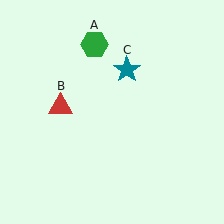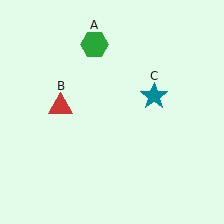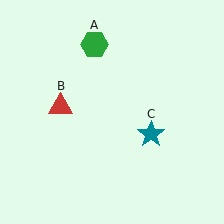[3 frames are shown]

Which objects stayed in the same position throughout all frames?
Green hexagon (object A) and red triangle (object B) remained stationary.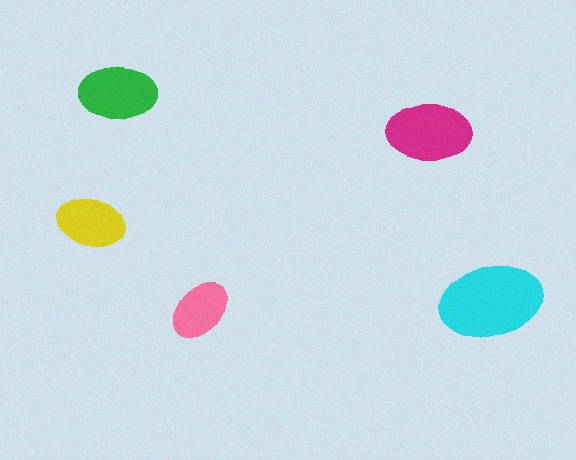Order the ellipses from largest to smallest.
the cyan one, the magenta one, the green one, the yellow one, the pink one.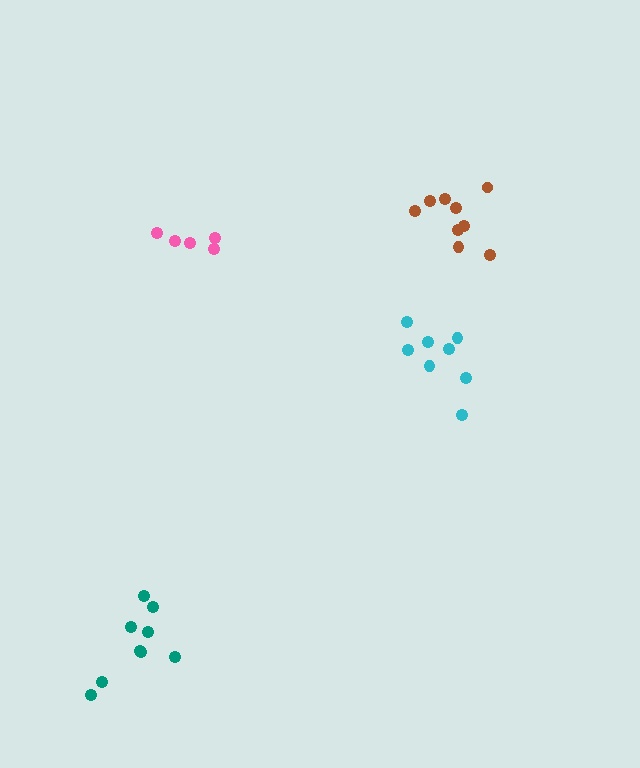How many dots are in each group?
Group 1: 8 dots, Group 2: 9 dots, Group 3: 5 dots, Group 4: 9 dots (31 total).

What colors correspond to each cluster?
The clusters are colored: cyan, teal, pink, brown.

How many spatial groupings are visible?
There are 4 spatial groupings.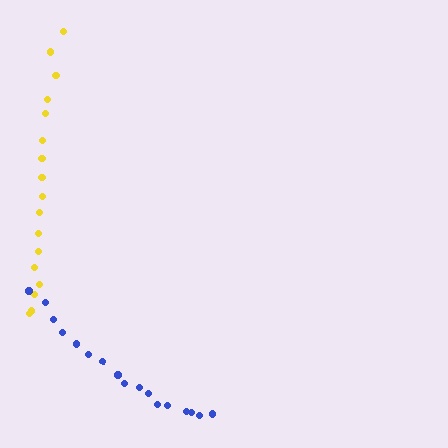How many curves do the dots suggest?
There are 2 distinct paths.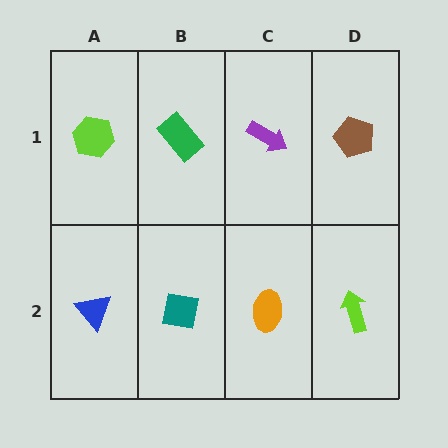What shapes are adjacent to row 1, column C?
An orange ellipse (row 2, column C), a green rectangle (row 1, column B), a brown pentagon (row 1, column D).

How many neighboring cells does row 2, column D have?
2.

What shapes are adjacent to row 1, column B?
A teal square (row 2, column B), a lime hexagon (row 1, column A), a purple arrow (row 1, column C).